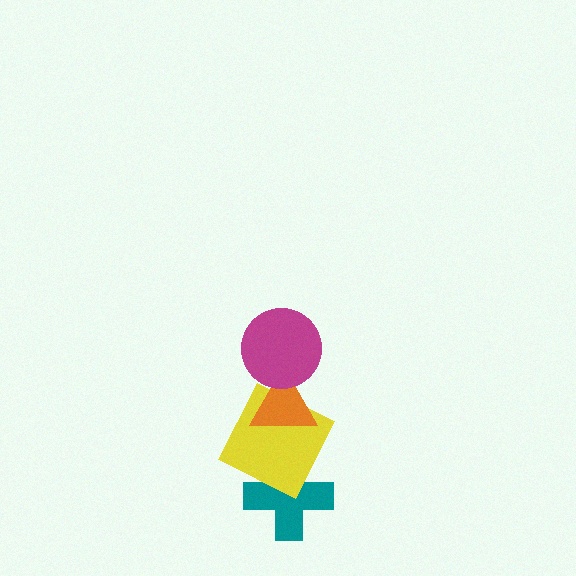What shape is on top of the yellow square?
The orange triangle is on top of the yellow square.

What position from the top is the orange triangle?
The orange triangle is 2nd from the top.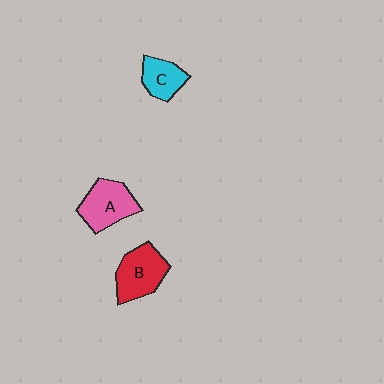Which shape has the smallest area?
Shape C (cyan).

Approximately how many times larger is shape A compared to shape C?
Approximately 1.5 times.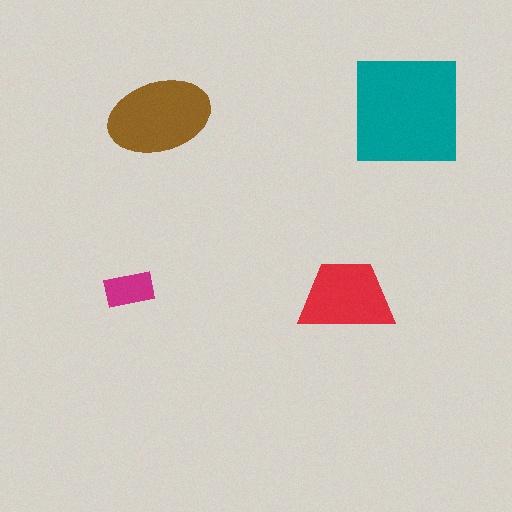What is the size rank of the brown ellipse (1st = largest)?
2nd.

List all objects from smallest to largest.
The magenta rectangle, the red trapezoid, the brown ellipse, the teal square.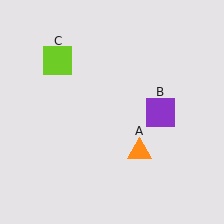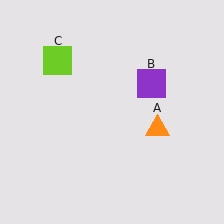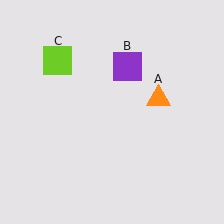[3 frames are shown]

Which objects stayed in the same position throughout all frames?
Lime square (object C) remained stationary.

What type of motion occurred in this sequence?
The orange triangle (object A), purple square (object B) rotated counterclockwise around the center of the scene.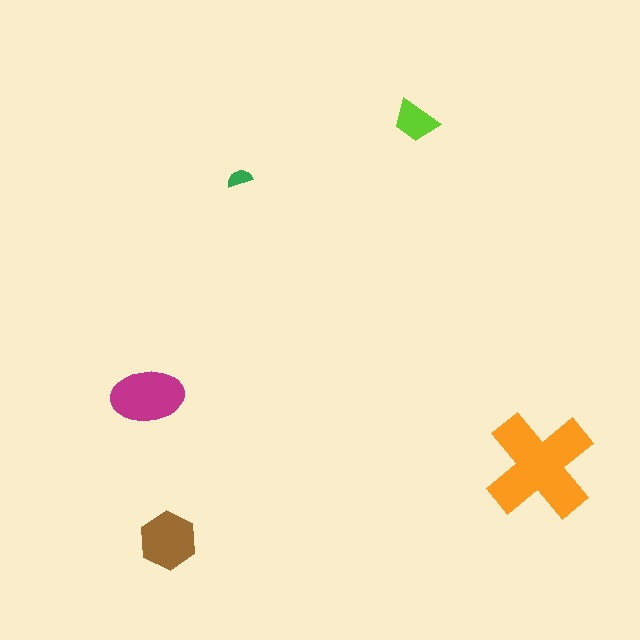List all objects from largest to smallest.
The orange cross, the magenta ellipse, the brown hexagon, the lime trapezoid, the green semicircle.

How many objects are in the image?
There are 5 objects in the image.